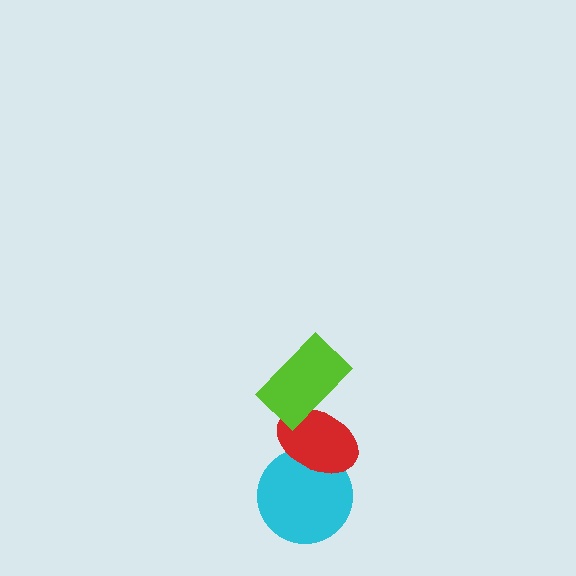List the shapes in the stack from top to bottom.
From top to bottom: the lime rectangle, the red ellipse, the cyan circle.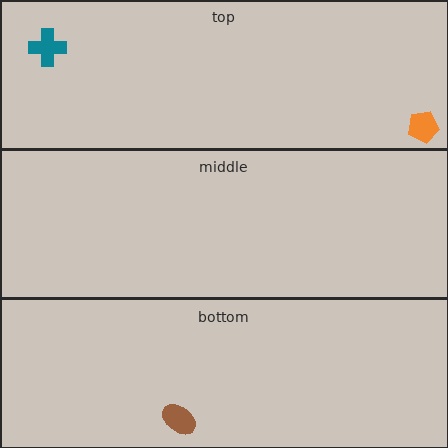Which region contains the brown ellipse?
The bottom region.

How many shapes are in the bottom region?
1.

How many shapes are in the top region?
2.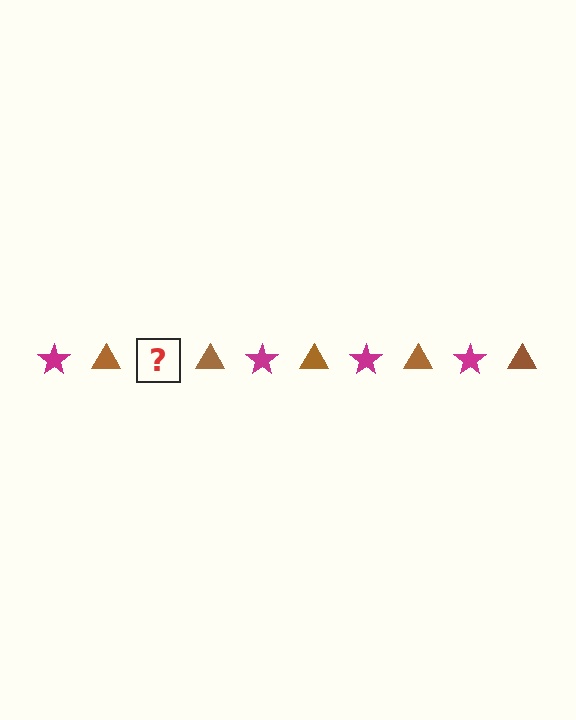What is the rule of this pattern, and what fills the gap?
The rule is that the pattern alternates between magenta star and brown triangle. The gap should be filled with a magenta star.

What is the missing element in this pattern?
The missing element is a magenta star.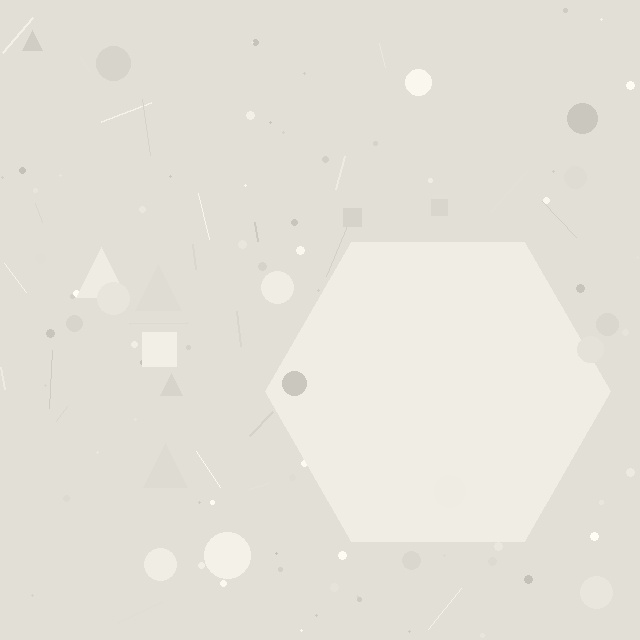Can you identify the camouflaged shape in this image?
The camouflaged shape is a hexagon.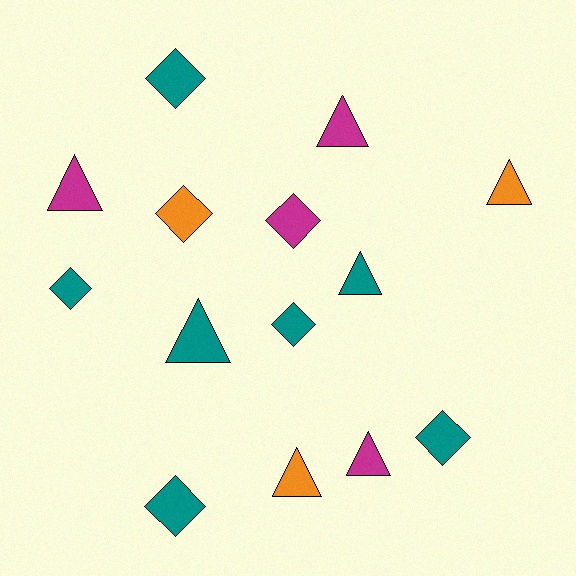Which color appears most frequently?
Teal, with 7 objects.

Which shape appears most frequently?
Diamond, with 7 objects.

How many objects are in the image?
There are 14 objects.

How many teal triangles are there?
There are 2 teal triangles.